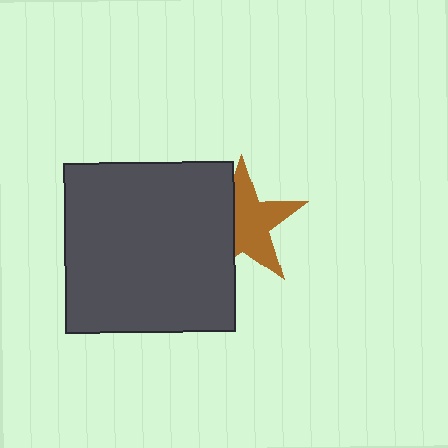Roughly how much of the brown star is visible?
About half of it is visible (roughly 61%).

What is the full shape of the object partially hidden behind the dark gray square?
The partially hidden object is a brown star.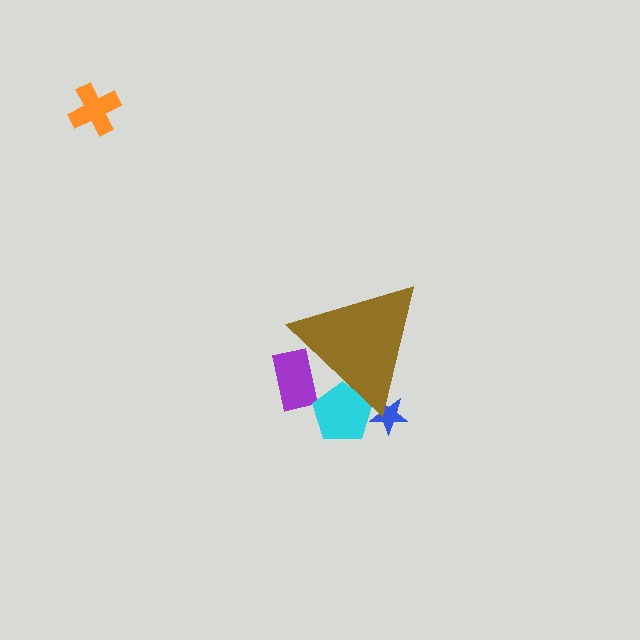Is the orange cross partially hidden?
No, the orange cross is fully visible.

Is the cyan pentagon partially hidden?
Yes, the cyan pentagon is partially hidden behind the brown triangle.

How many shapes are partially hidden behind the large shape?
3 shapes are partially hidden.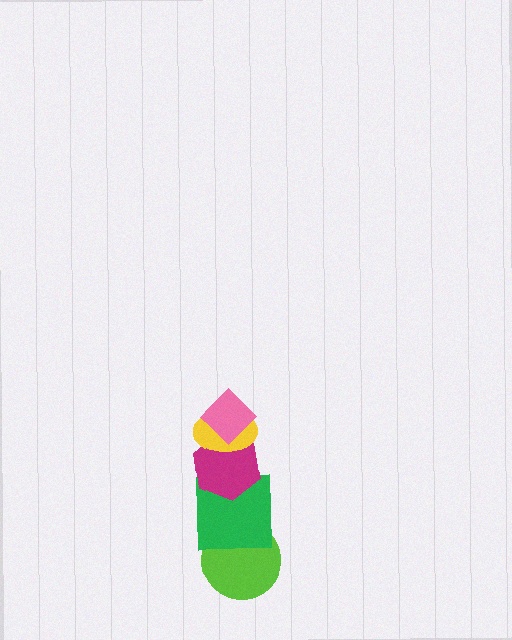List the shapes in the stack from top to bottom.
From top to bottom: the pink diamond, the yellow ellipse, the magenta hexagon, the green square, the lime circle.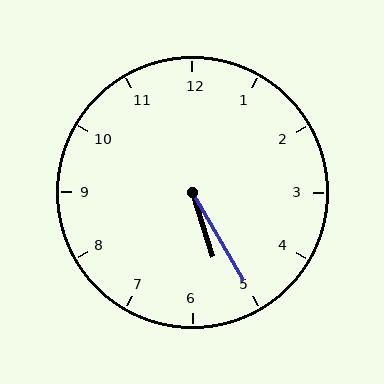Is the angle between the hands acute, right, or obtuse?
It is acute.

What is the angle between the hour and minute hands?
Approximately 12 degrees.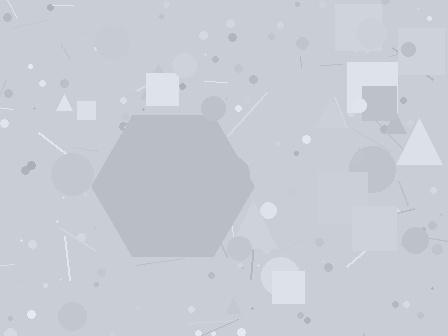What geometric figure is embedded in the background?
A hexagon is embedded in the background.